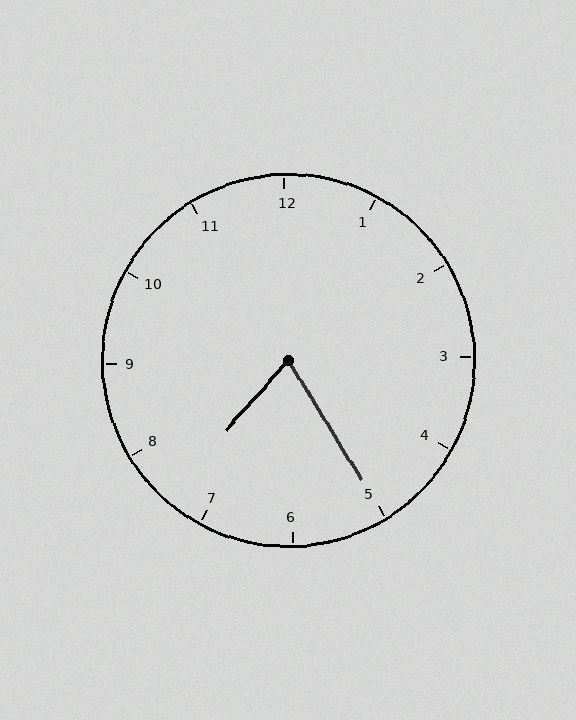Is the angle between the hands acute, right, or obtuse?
It is acute.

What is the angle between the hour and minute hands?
Approximately 72 degrees.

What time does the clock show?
7:25.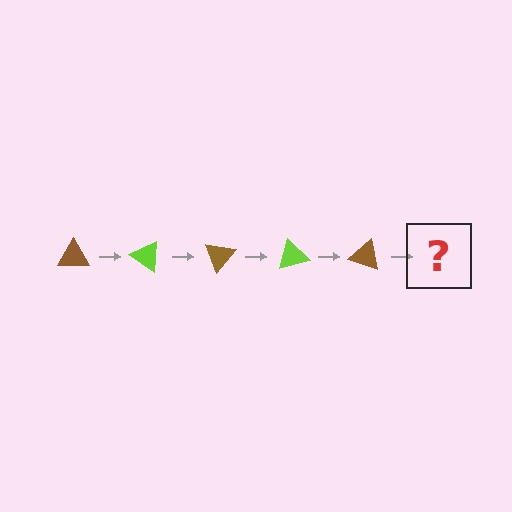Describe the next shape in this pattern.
It should be a lime triangle, rotated 175 degrees from the start.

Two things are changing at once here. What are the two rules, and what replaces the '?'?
The two rules are that it rotates 35 degrees each step and the color cycles through brown and lime. The '?' should be a lime triangle, rotated 175 degrees from the start.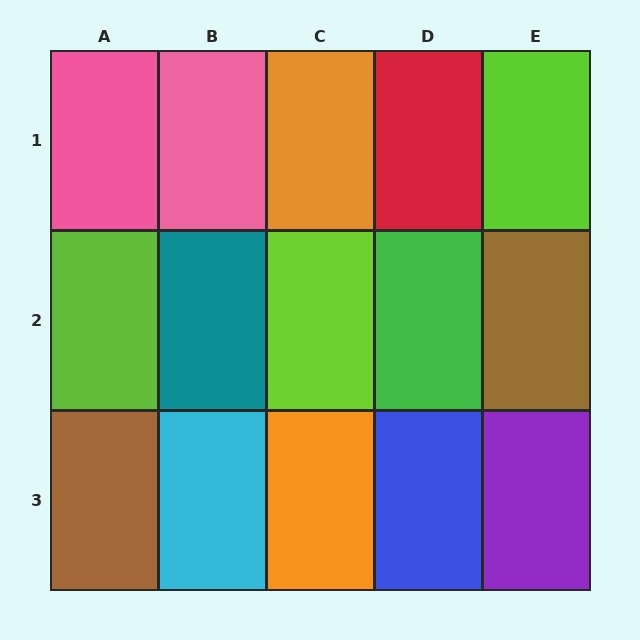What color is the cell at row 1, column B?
Pink.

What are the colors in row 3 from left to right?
Brown, cyan, orange, blue, purple.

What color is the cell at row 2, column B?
Teal.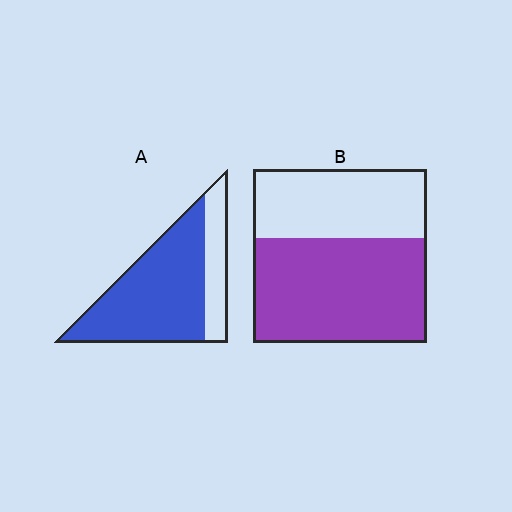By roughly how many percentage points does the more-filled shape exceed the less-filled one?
By roughly 15 percentage points (A over B).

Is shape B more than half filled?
Yes.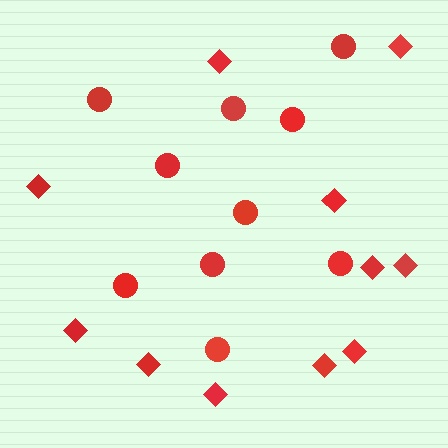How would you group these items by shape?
There are 2 groups: one group of circles (10) and one group of diamonds (11).